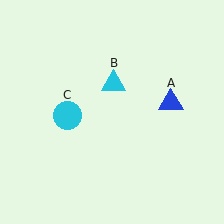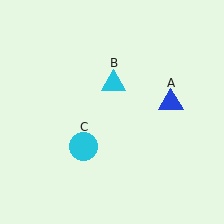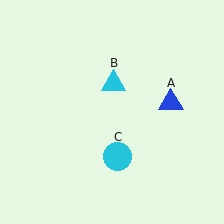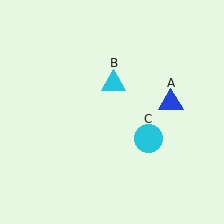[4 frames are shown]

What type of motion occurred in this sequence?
The cyan circle (object C) rotated counterclockwise around the center of the scene.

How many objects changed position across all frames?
1 object changed position: cyan circle (object C).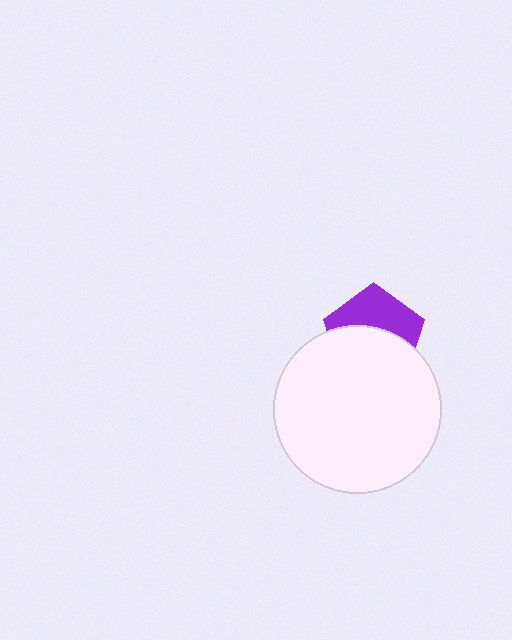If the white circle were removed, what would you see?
You would see the complete purple pentagon.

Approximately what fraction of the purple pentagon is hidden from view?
Roughly 56% of the purple pentagon is hidden behind the white circle.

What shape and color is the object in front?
The object in front is a white circle.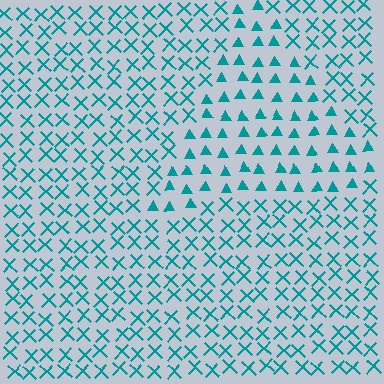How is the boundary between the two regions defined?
The boundary is defined by a change in element shape: triangles inside vs. X marks outside. All elements share the same color and spacing.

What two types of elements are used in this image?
The image uses triangles inside the triangle region and X marks outside it.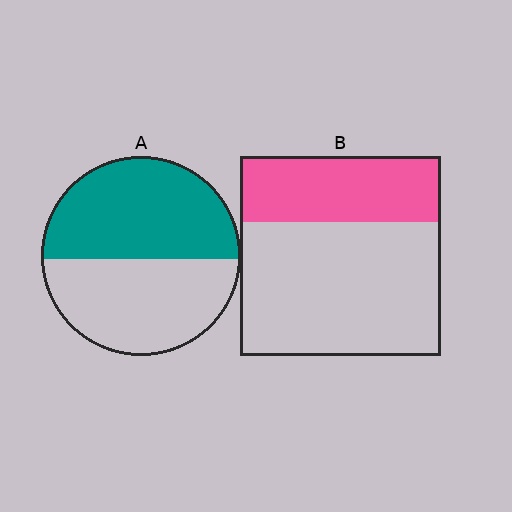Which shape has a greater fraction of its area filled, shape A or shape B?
Shape A.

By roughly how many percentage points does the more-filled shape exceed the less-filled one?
By roughly 20 percentage points (A over B).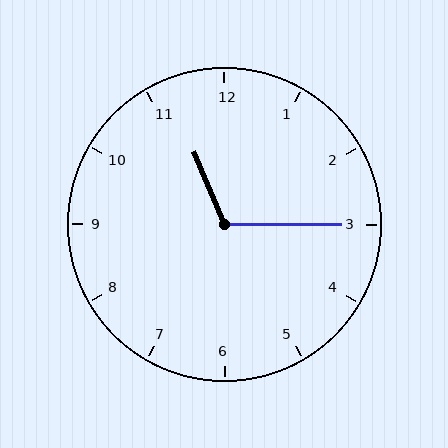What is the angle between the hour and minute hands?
Approximately 112 degrees.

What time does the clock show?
11:15.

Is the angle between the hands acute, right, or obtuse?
It is obtuse.